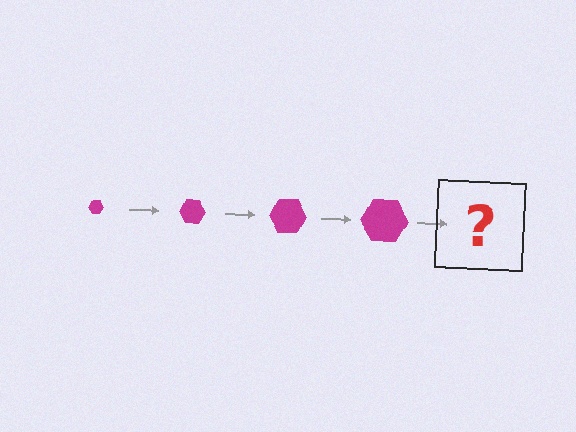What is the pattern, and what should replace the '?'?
The pattern is that the hexagon gets progressively larger each step. The '?' should be a magenta hexagon, larger than the previous one.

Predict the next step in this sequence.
The next step is a magenta hexagon, larger than the previous one.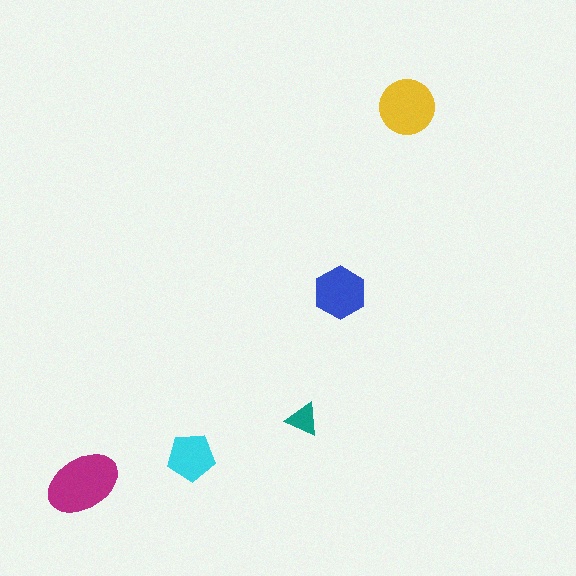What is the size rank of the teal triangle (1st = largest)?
5th.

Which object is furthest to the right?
The yellow circle is rightmost.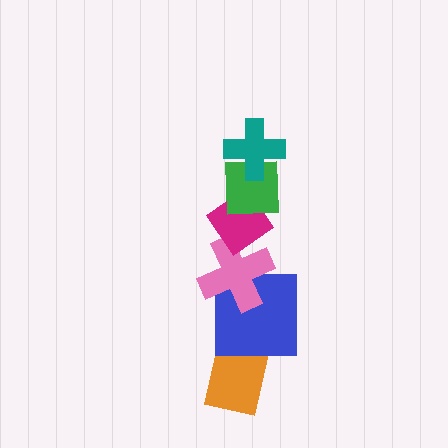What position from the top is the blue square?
The blue square is 5th from the top.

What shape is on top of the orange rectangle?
The blue square is on top of the orange rectangle.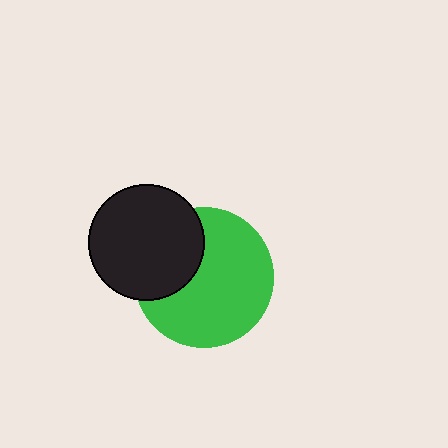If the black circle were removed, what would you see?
You would see the complete green circle.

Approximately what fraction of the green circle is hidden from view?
Roughly 31% of the green circle is hidden behind the black circle.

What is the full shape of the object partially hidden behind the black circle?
The partially hidden object is a green circle.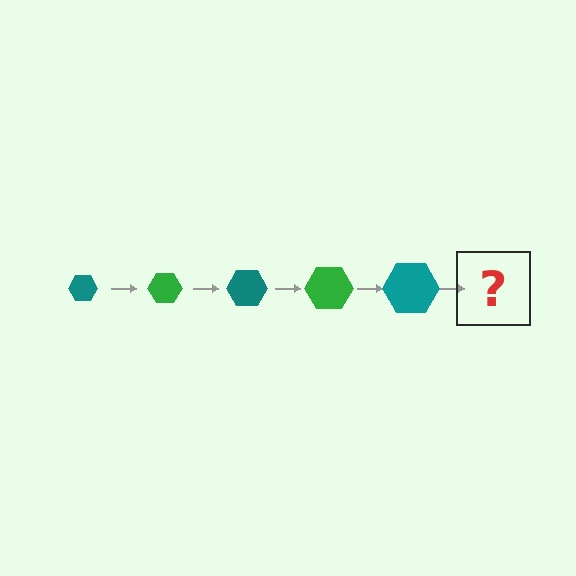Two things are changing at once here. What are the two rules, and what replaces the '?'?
The two rules are that the hexagon grows larger each step and the color cycles through teal and green. The '?' should be a green hexagon, larger than the previous one.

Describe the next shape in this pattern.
It should be a green hexagon, larger than the previous one.